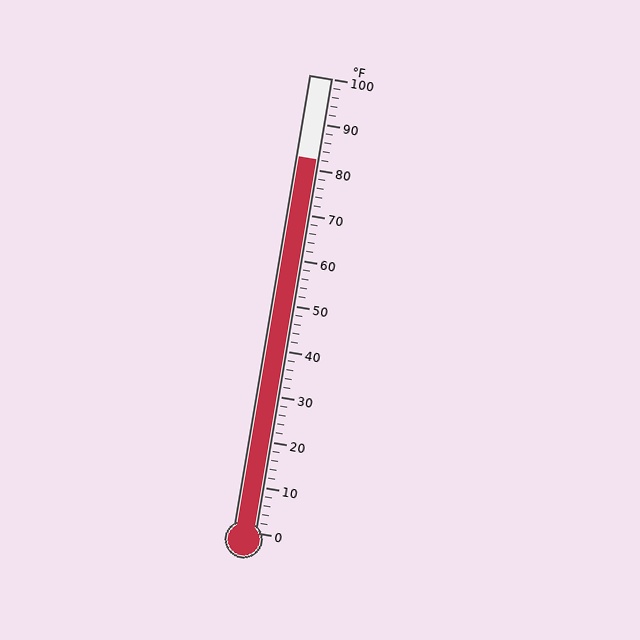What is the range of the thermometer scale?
The thermometer scale ranges from 0°F to 100°F.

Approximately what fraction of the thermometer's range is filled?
The thermometer is filled to approximately 80% of its range.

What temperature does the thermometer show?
The thermometer shows approximately 82°F.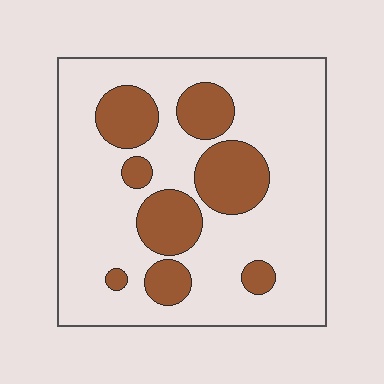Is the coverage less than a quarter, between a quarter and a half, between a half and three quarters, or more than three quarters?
Less than a quarter.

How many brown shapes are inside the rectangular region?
8.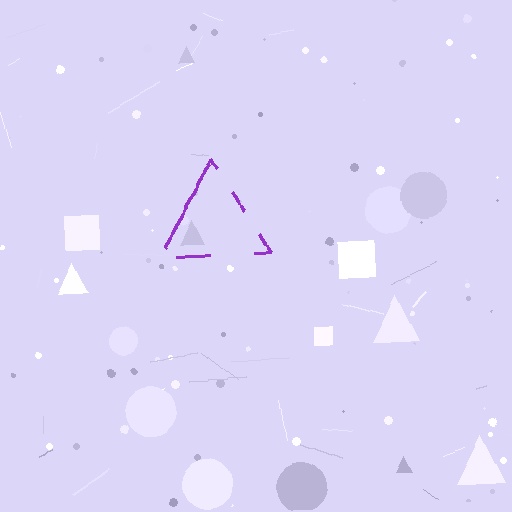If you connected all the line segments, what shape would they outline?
They would outline a triangle.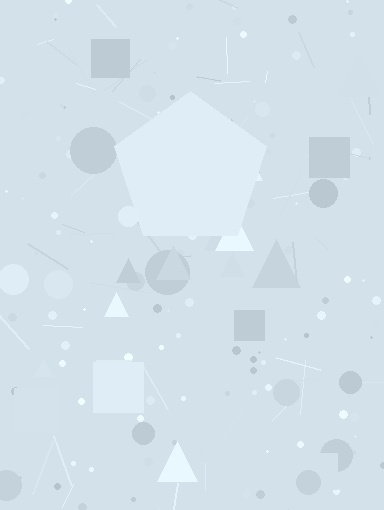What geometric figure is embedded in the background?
A pentagon is embedded in the background.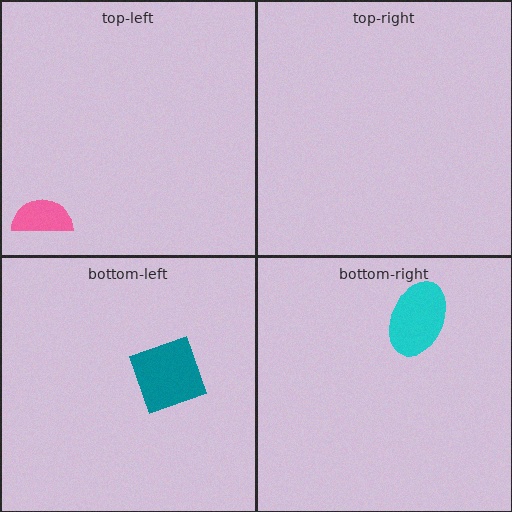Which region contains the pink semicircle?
The top-left region.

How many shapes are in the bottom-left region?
1.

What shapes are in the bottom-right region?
The cyan ellipse.